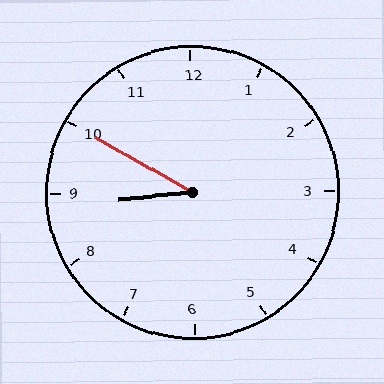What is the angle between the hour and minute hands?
Approximately 35 degrees.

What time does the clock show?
8:50.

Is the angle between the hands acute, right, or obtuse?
It is acute.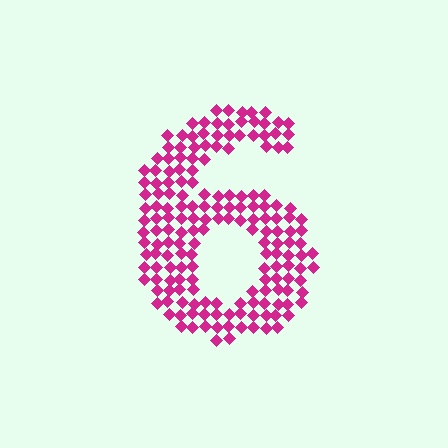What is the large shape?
The large shape is the digit 6.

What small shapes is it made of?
It is made of small diamonds.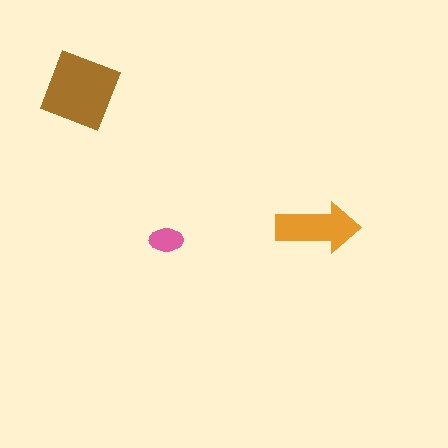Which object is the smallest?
The pink ellipse.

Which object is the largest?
The brown diamond.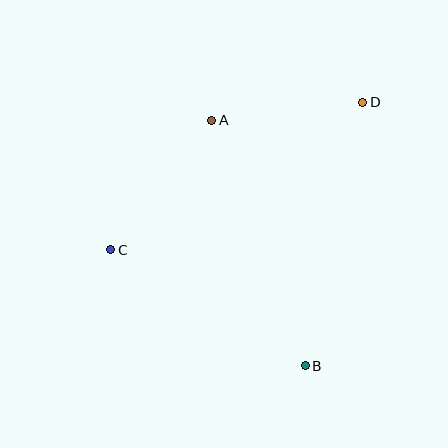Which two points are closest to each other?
Points A and D are closest to each other.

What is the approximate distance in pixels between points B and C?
The distance between B and C is approximately 226 pixels.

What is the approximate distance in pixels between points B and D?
The distance between B and D is approximately 270 pixels.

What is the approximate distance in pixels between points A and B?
The distance between A and B is approximately 262 pixels.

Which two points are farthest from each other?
Points C and D are farthest from each other.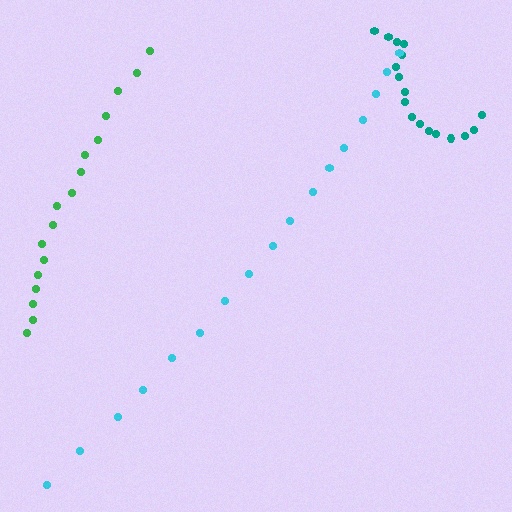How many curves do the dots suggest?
There are 3 distinct paths.